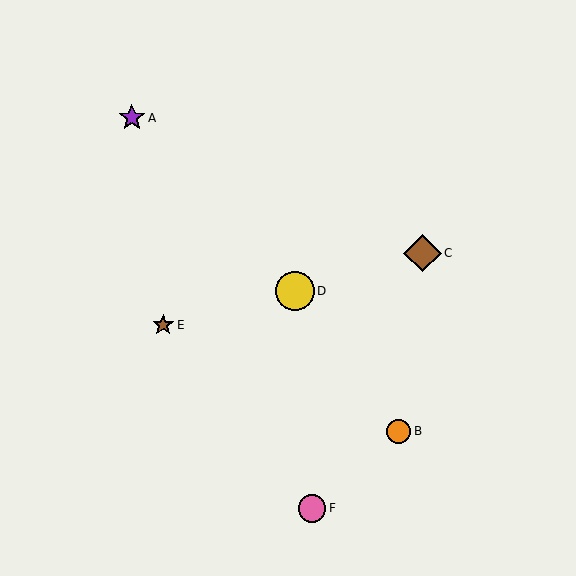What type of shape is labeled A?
Shape A is a purple star.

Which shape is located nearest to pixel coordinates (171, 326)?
The brown star (labeled E) at (163, 325) is nearest to that location.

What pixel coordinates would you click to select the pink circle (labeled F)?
Click at (312, 508) to select the pink circle F.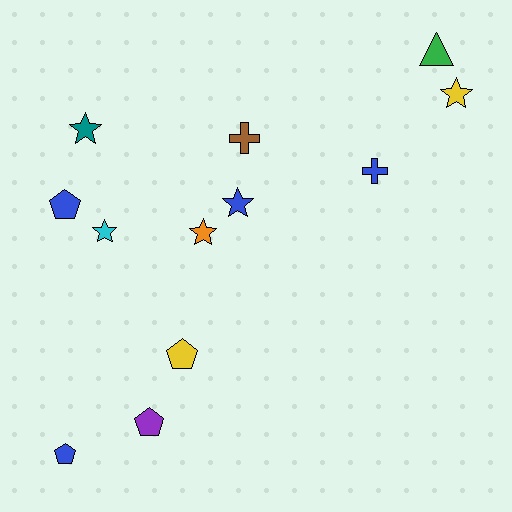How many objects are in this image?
There are 12 objects.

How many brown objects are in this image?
There is 1 brown object.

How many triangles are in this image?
There is 1 triangle.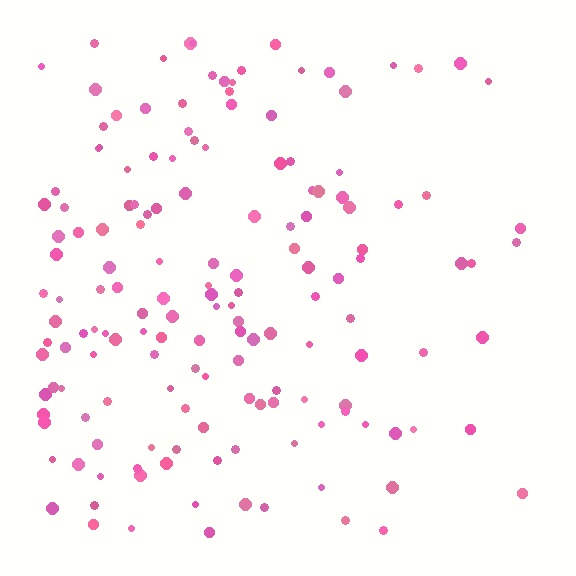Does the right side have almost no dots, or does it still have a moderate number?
Still a moderate number, just noticeably fewer than the left.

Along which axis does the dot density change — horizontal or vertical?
Horizontal.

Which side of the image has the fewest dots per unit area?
The right.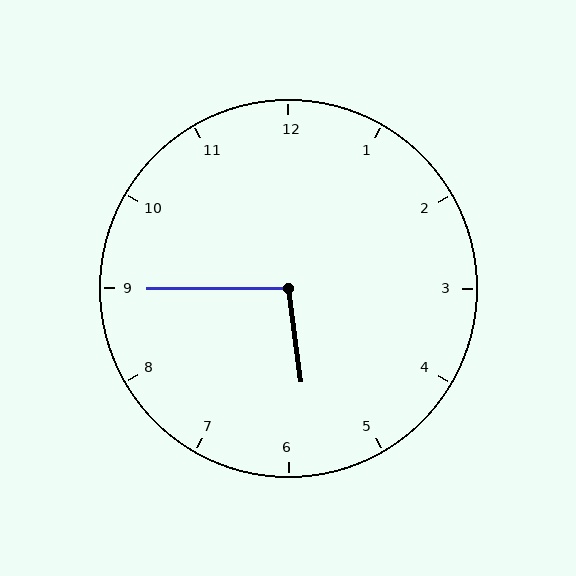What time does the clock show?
5:45.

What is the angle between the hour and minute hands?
Approximately 98 degrees.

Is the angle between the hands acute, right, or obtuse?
It is obtuse.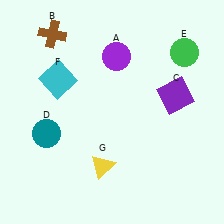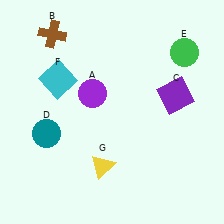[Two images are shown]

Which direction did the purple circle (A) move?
The purple circle (A) moved down.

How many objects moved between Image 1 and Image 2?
1 object moved between the two images.